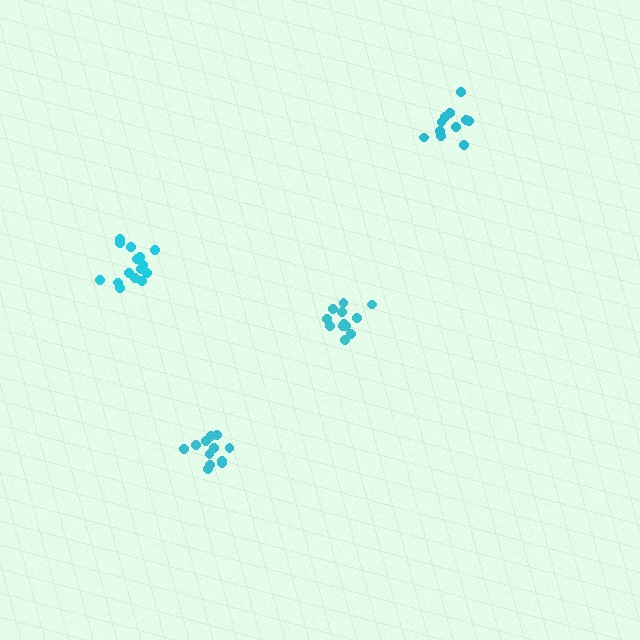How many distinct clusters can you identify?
There are 4 distinct clusters.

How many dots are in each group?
Group 1: 15 dots, Group 2: 11 dots, Group 3: 12 dots, Group 4: 12 dots (50 total).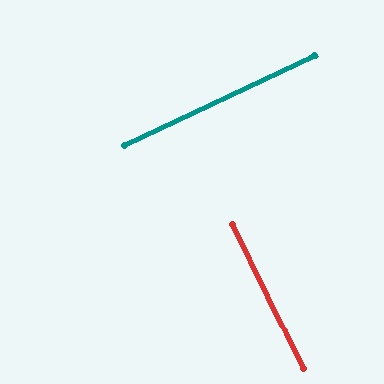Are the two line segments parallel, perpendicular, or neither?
Perpendicular — they meet at approximately 90°.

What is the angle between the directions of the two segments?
Approximately 90 degrees.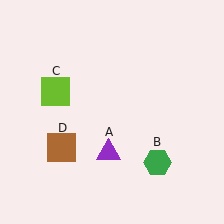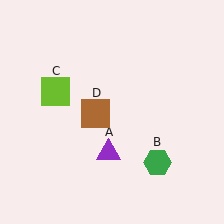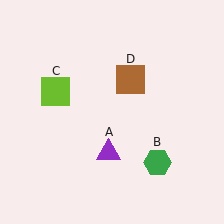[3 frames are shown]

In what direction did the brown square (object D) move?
The brown square (object D) moved up and to the right.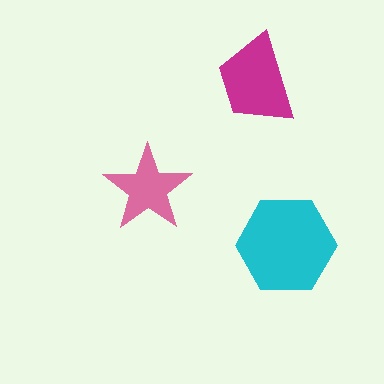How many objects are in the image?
There are 3 objects in the image.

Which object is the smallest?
The pink star.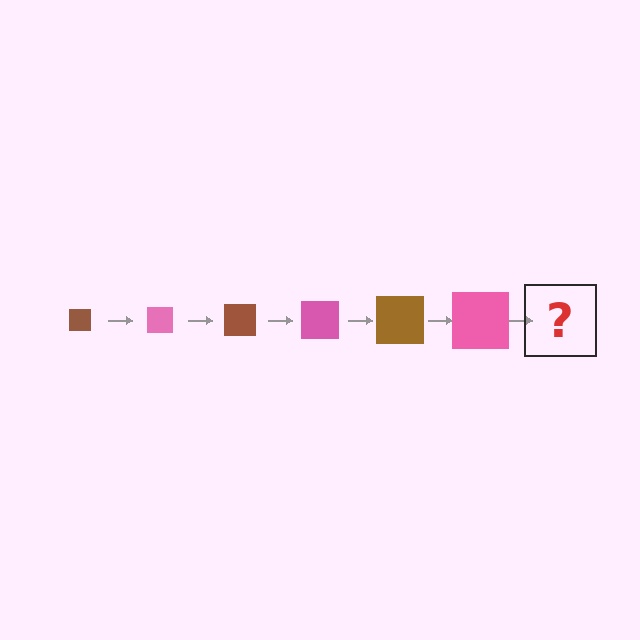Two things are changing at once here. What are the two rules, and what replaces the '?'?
The two rules are that the square grows larger each step and the color cycles through brown and pink. The '?' should be a brown square, larger than the previous one.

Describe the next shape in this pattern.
It should be a brown square, larger than the previous one.